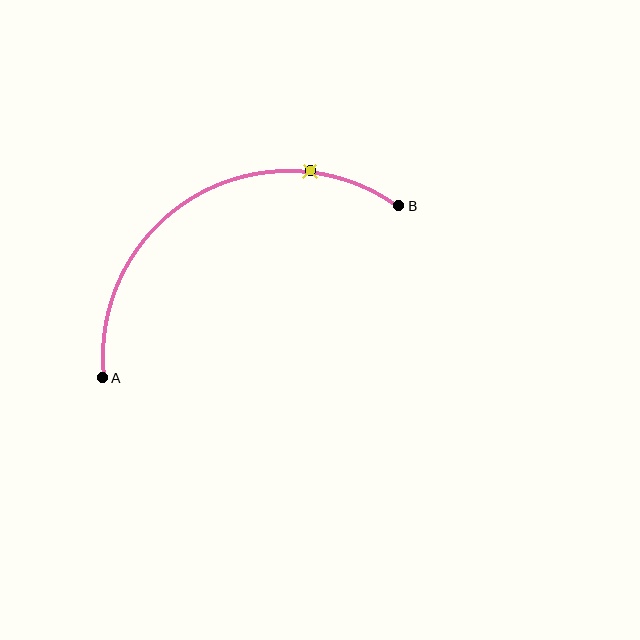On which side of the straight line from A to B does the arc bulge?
The arc bulges above the straight line connecting A and B.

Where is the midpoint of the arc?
The arc midpoint is the point on the curve farthest from the straight line joining A and B. It sits above that line.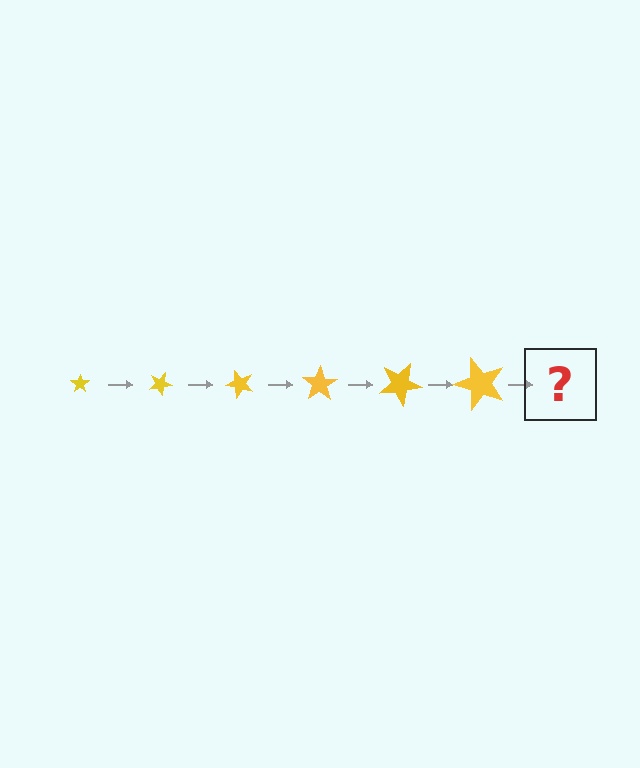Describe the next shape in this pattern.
It should be a star, larger than the previous one and rotated 150 degrees from the start.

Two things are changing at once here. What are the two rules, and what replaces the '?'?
The two rules are that the star grows larger each step and it rotates 25 degrees each step. The '?' should be a star, larger than the previous one and rotated 150 degrees from the start.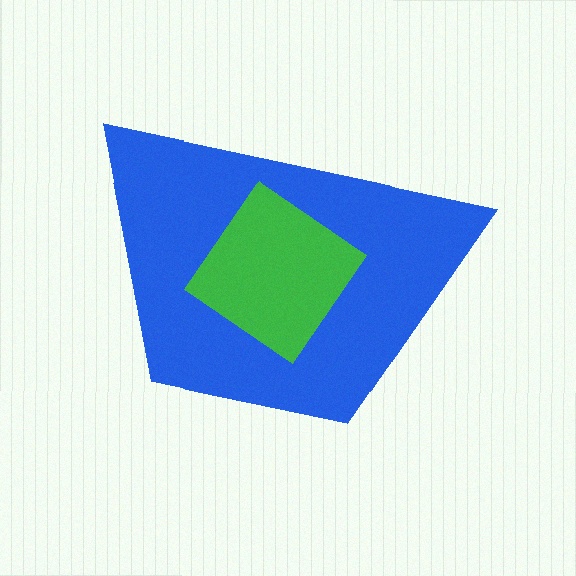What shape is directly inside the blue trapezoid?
The green diamond.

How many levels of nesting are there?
2.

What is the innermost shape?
The green diamond.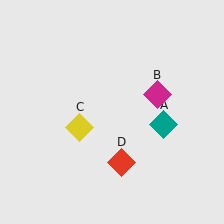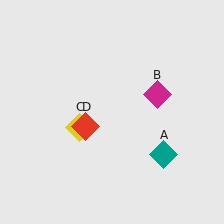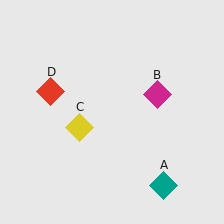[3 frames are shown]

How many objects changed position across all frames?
2 objects changed position: teal diamond (object A), red diamond (object D).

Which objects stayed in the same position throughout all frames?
Magenta diamond (object B) and yellow diamond (object C) remained stationary.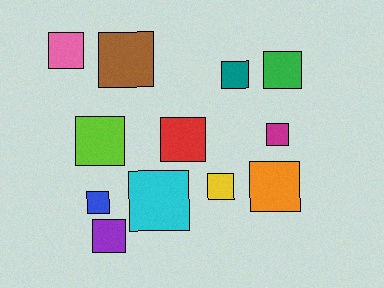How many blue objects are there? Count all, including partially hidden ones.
There is 1 blue object.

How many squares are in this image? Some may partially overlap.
There are 12 squares.